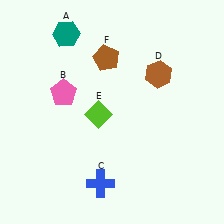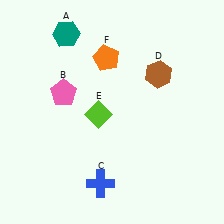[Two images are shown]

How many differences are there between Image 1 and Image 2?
There is 1 difference between the two images.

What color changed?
The pentagon (F) changed from brown in Image 1 to orange in Image 2.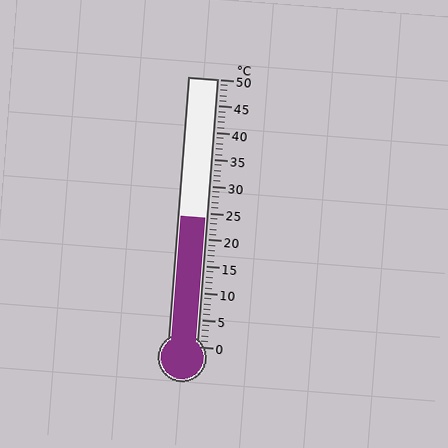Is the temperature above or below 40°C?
The temperature is below 40°C.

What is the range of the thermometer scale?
The thermometer scale ranges from 0°C to 50°C.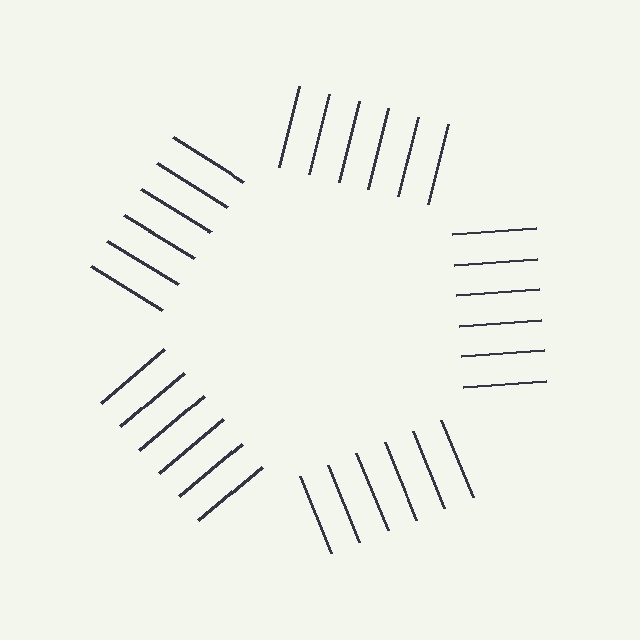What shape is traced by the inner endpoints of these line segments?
An illusory pentagon — the line segments terminate on its edges but no continuous stroke is drawn.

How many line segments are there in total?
30 — 6 along each of the 5 edges.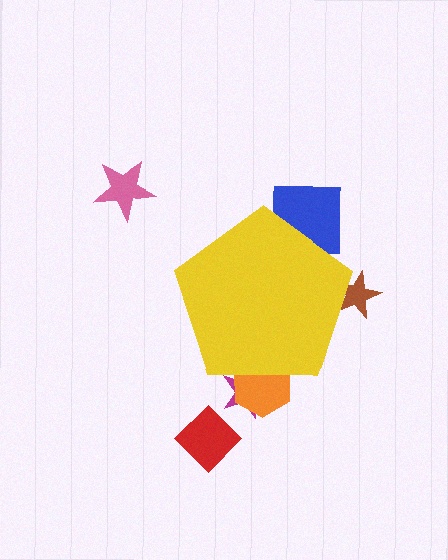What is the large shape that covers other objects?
A yellow pentagon.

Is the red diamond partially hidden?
No, the red diamond is fully visible.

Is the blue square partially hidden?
Yes, the blue square is partially hidden behind the yellow pentagon.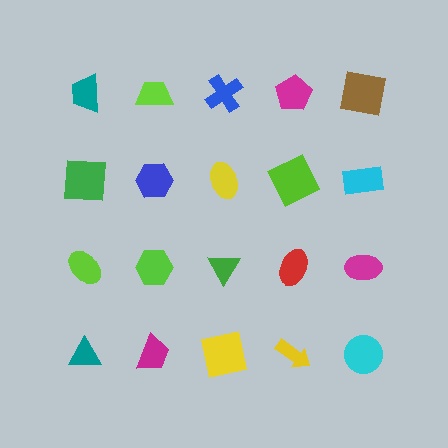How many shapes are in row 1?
5 shapes.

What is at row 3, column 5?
A magenta ellipse.